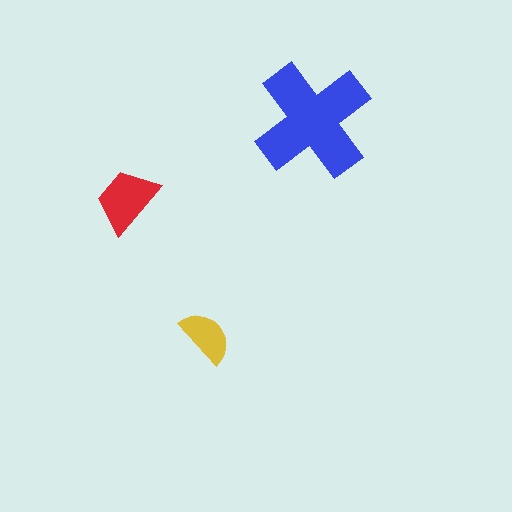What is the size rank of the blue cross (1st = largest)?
1st.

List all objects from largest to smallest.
The blue cross, the red trapezoid, the yellow semicircle.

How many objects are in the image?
There are 3 objects in the image.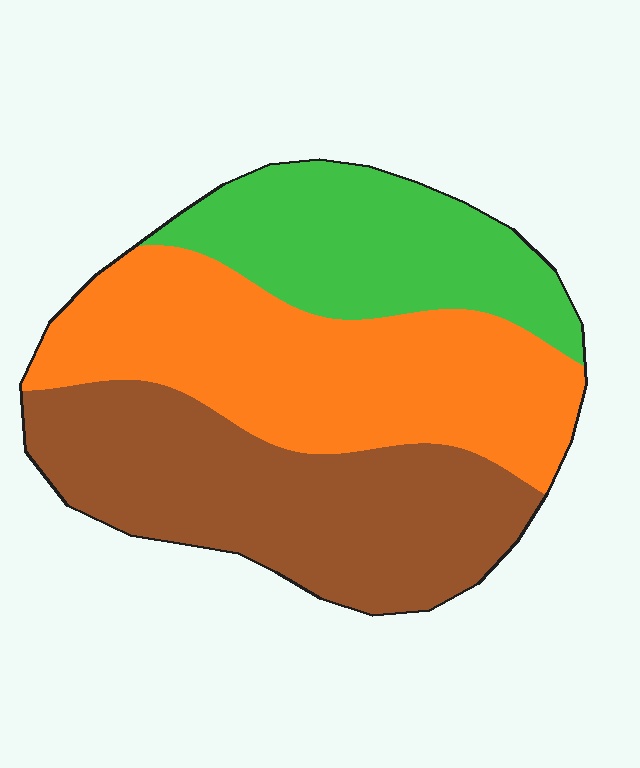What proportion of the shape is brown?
Brown takes up about three eighths (3/8) of the shape.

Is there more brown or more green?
Brown.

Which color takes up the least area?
Green, at roughly 25%.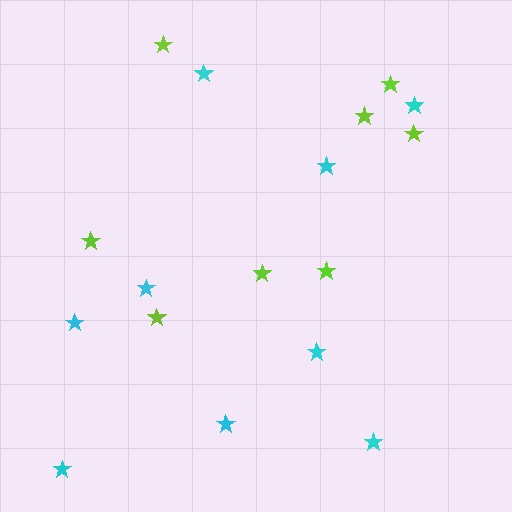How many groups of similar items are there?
There are 2 groups: one group of cyan stars (9) and one group of lime stars (8).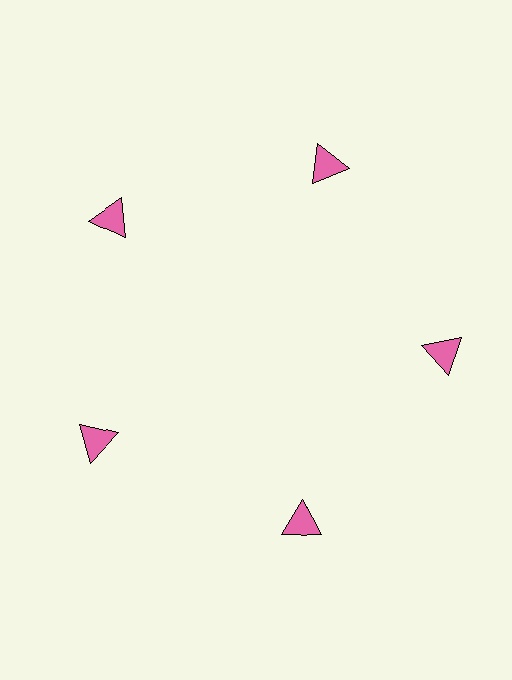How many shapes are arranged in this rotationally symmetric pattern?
There are 5 shapes, arranged in 5 groups of 1.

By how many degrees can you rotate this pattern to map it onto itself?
The pattern maps onto itself every 72 degrees of rotation.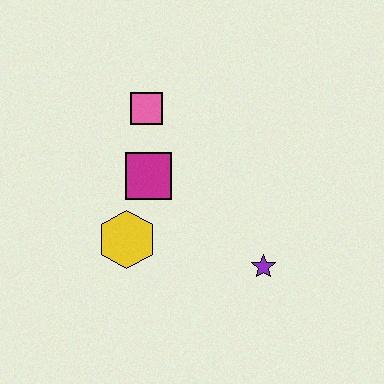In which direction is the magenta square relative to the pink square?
The magenta square is below the pink square.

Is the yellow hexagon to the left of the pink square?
Yes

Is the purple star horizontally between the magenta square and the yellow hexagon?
No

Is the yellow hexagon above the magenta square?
No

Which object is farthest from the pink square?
The purple star is farthest from the pink square.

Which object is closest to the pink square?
The magenta square is closest to the pink square.